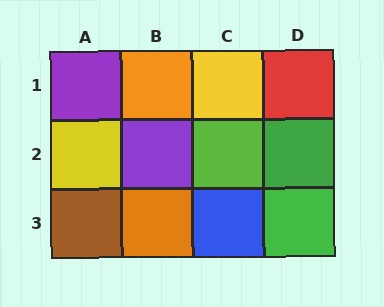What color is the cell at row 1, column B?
Orange.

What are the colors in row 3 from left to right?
Brown, orange, blue, green.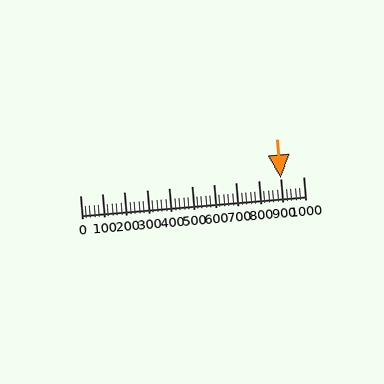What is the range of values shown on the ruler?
The ruler shows values from 0 to 1000.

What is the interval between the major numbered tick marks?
The major tick marks are spaced 100 units apart.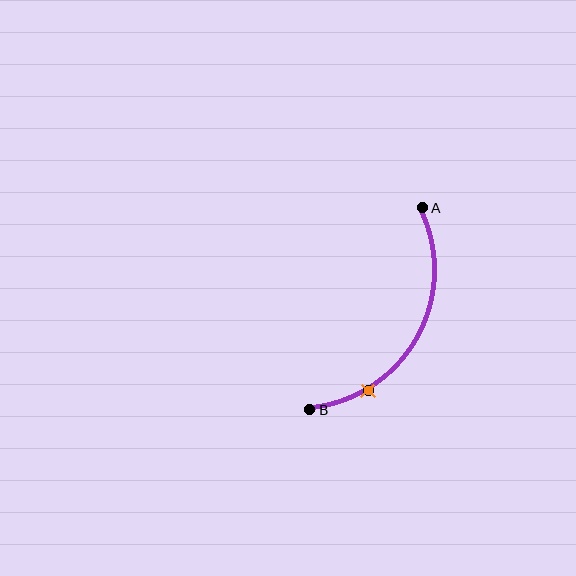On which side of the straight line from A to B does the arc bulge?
The arc bulges to the right of the straight line connecting A and B.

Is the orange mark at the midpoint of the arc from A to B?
No. The orange mark lies on the arc but is closer to endpoint B. The arc midpoint would be at the point on the curve equidistant along the arc from both A and B.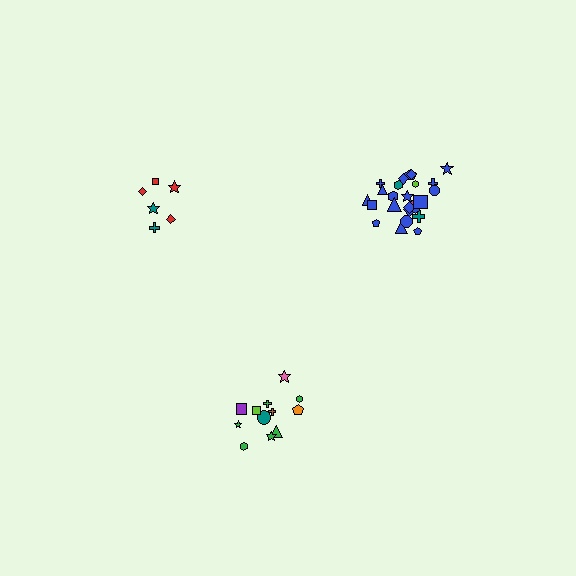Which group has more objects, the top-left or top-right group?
The top-right group.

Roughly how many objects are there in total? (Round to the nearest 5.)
Roughly 45 objects in total.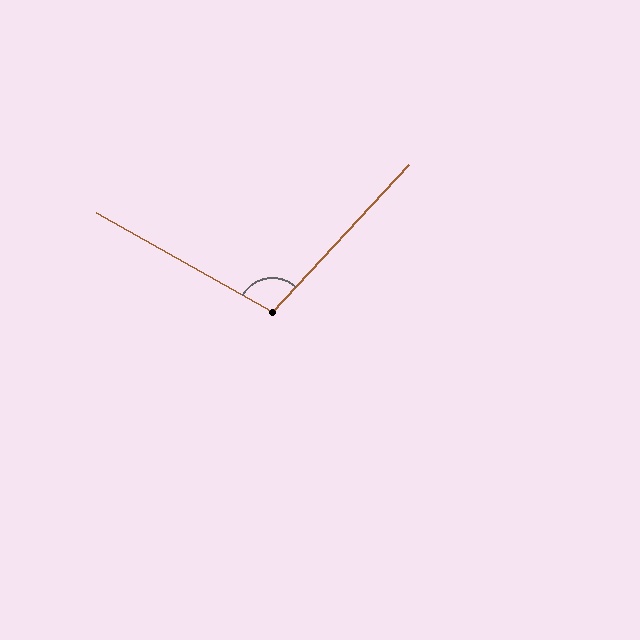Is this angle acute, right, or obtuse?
It is obtuse.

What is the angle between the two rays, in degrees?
Approximately 103 degrees.